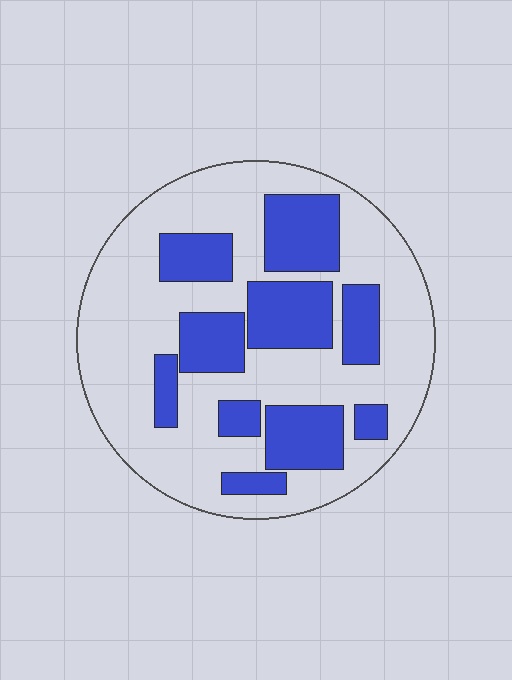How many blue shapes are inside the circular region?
10.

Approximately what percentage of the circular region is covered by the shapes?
Approximately 35%.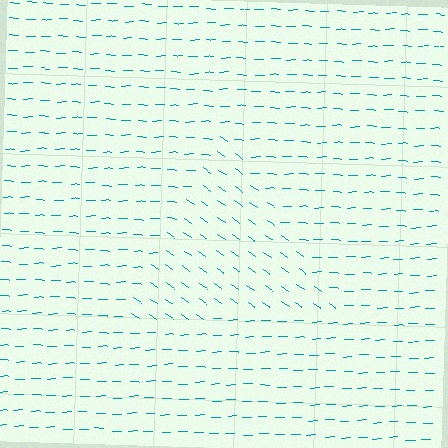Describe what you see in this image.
The image is filled with small teal line segments. A triangle region in the image has lines oriented differently from the surrounding lines, creating a visible texture boundary.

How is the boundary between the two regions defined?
The boundary is defined purely by a change in line orientation (approximately 36 degrees difference). All lines are the same color and thickness.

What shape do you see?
I see a triangle.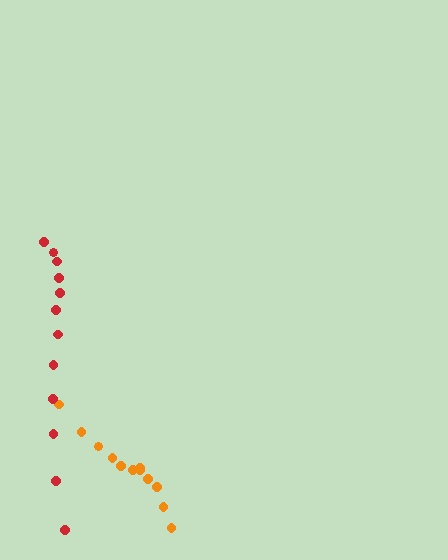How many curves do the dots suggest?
There are 2 distinct paths.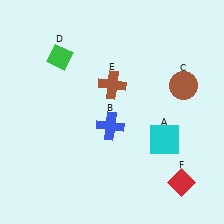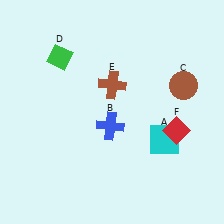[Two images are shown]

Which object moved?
The red diamond (F) moved up.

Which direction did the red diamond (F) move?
The red diamond (F) moved up.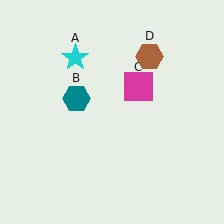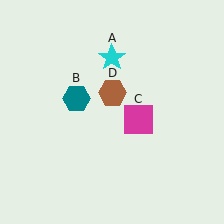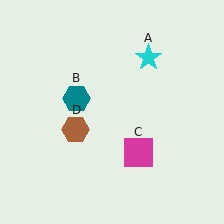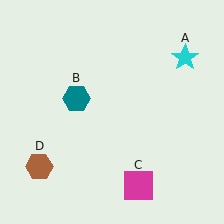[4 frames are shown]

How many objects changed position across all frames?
3 objects changed position: cyan star (object A), magenta square (object C), brown hexagon (object D).